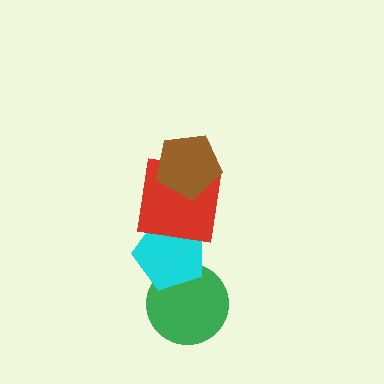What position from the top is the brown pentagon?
The brown pentagon is 1st from the top.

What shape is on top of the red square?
The brown pentagon is on top of the red square.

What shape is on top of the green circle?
The cyan pentagon is on top of the green circle.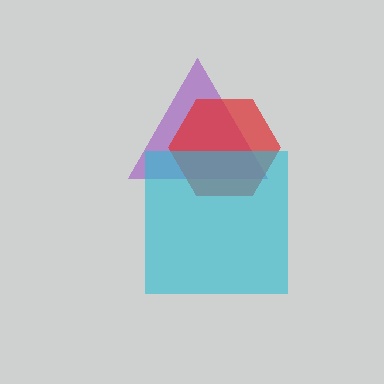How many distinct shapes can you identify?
There are 3 distinct shapes: a purple triangle, a red hexagon, a cyan square.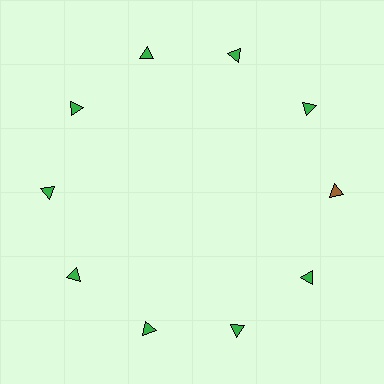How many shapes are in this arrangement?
There are 10 shapes arranged in a ring pattern.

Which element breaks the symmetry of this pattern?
The brown triangle at roughly the 3 o'clock position breaks the symmetry. All other shapes are green triangles.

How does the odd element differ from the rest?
It has a different color: brown instead of green.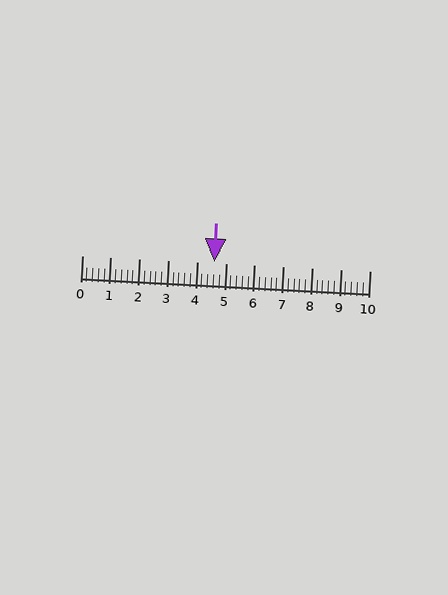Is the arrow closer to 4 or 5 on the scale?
The arrow is closer to 5.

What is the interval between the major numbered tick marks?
The major tick marks are spaced 1 units apart.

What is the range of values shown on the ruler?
The ruler shows values from 0 to 10.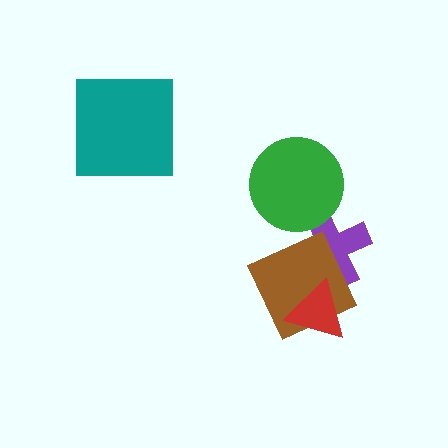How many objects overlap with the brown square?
2 objects overlap with the brown square.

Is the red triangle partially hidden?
No, no other shape covers it.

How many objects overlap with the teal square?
0 objects overlap with the teal square.